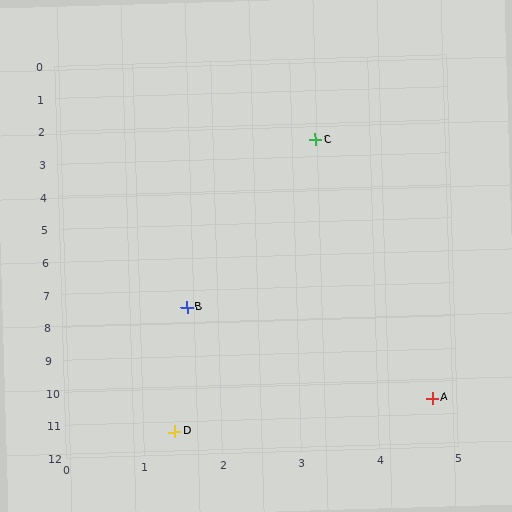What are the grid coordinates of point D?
Point D is at approximately (1.4, 11.3).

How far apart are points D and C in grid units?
Points D and C are about 9.0 grid units apart.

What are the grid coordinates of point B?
Point B is at approximately (1.6, 7.5).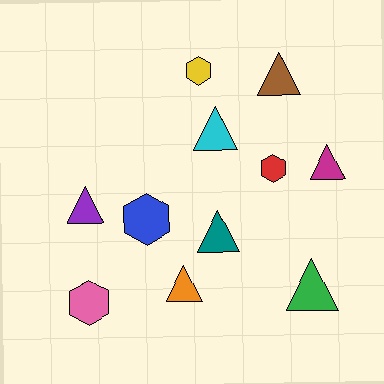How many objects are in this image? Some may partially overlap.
There are 11 objects.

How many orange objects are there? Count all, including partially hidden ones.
There is 1 orange object.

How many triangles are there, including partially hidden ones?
There are 7 triangles.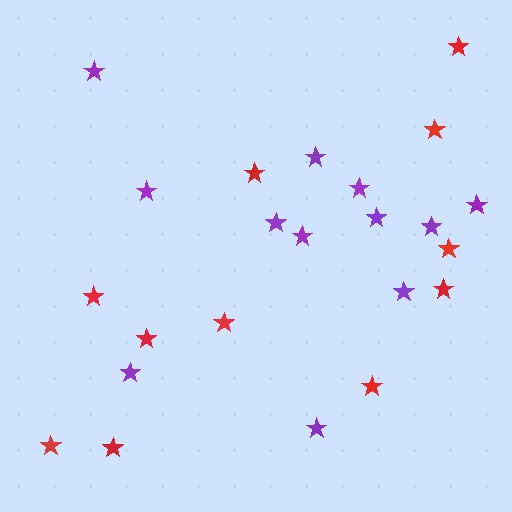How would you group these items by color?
There are 2 groups: one group of purple stars (12) and one group of red stars (11).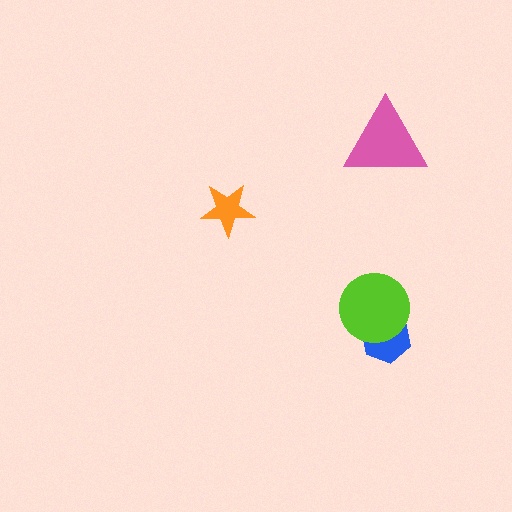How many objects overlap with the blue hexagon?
1 object overlaps with the blue hexagon.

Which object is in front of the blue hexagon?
The lime circle is in front of the blue hexagon.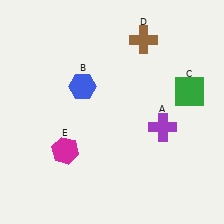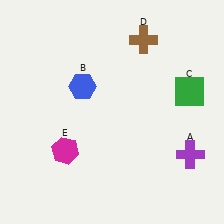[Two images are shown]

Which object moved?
The purple cross (A) moved down.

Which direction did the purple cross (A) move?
The purple cross (A) moved down.